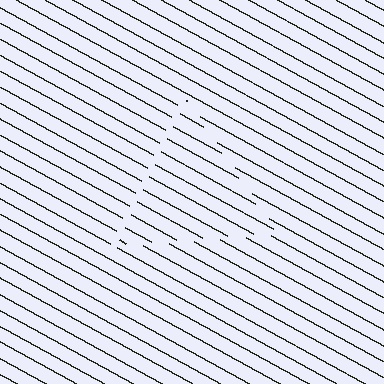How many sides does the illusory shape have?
3 sides — the line-ends trace a triangle.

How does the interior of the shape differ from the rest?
The interior of the shape contains the same grating, shifted by half a period — the contour is defined by the phase discontinuity where line-ends from the inner and outer gratings abut.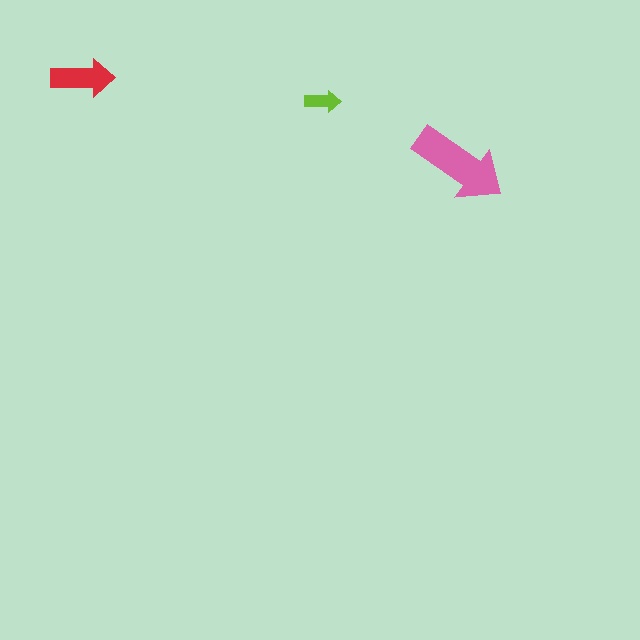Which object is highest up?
The red arrow is topmost.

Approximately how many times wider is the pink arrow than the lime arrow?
About 2.5 times wider.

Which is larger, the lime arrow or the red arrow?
The red one.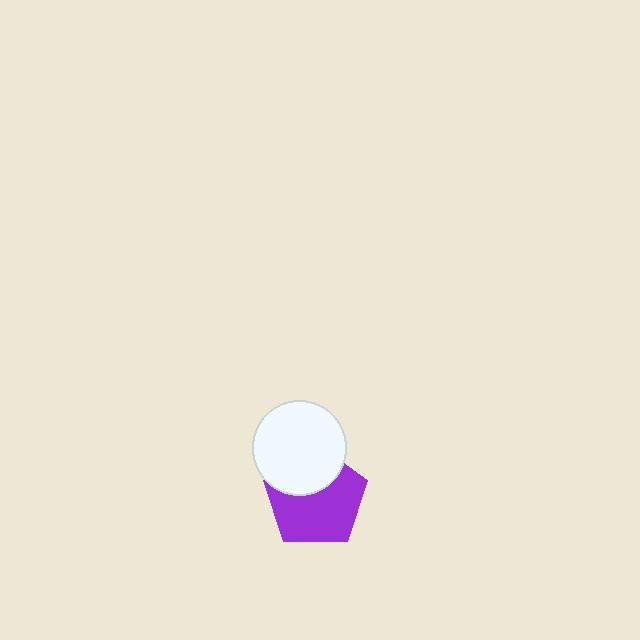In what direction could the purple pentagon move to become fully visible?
The purple pentagon could move down. That would shift it out from behind the white circle entirely.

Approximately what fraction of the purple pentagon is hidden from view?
Roughly 34% of the purple pentagon is hidden behind the white circle.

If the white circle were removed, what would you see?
You would see the complete purple pentagon.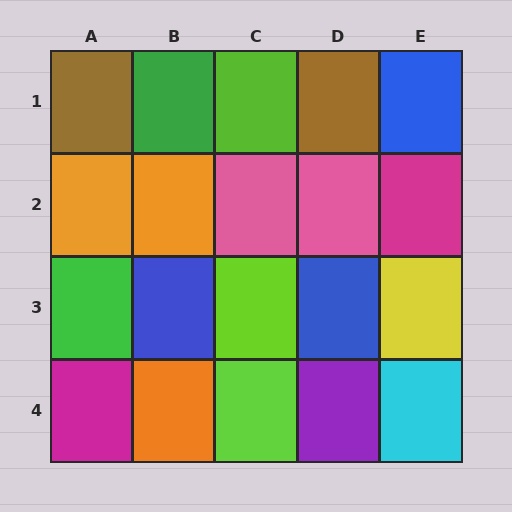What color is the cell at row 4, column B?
Orange.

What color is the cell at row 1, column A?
Brown.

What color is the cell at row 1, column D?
Brown.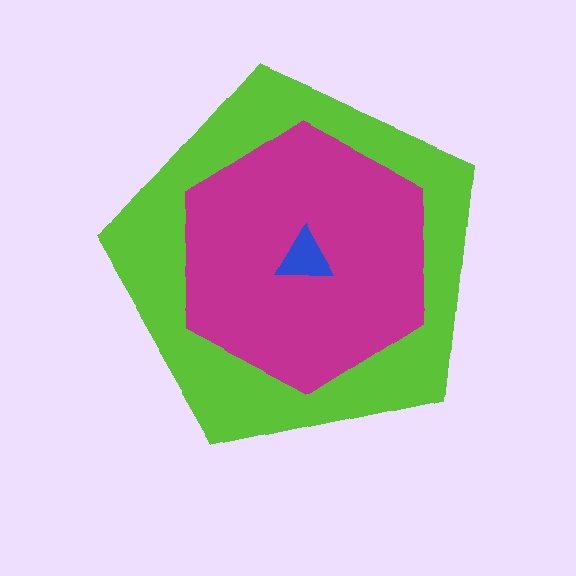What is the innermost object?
The blue triangle.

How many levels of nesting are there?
3.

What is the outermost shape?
The lime pentagon.